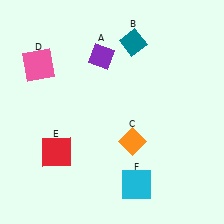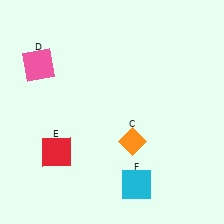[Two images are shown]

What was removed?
The purple diamond (A), the teal diamond (B) were removed in Image 2.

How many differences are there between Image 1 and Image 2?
There are 2 differences between the two images.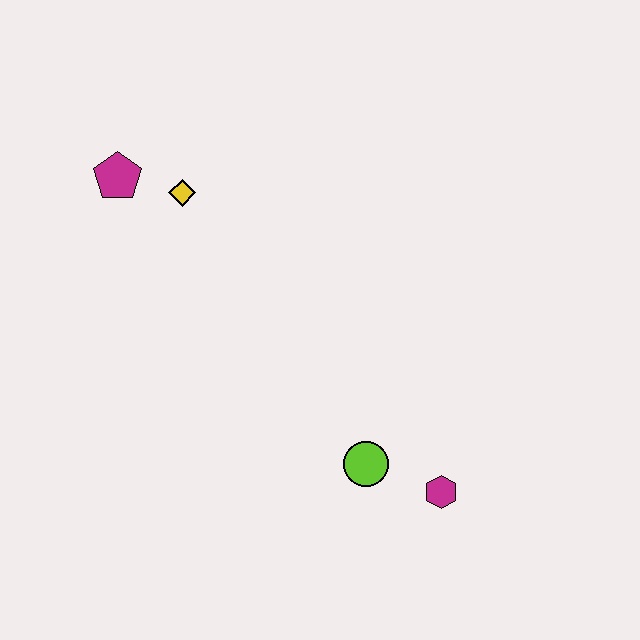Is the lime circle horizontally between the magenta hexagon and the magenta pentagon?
Yes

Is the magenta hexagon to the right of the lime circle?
Yes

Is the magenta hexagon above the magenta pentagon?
No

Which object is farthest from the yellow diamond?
The magenta hexagon is farthest from the yellow diamond.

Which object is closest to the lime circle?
The magenta hexagon is closest to the lime circle.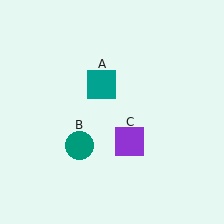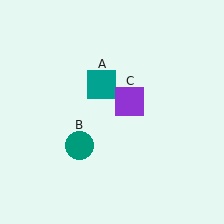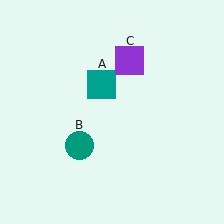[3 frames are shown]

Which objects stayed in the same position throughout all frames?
Teal square (object A) and teal circle (object B) remained stationary.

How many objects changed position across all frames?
1 object changed position: purple square (object C).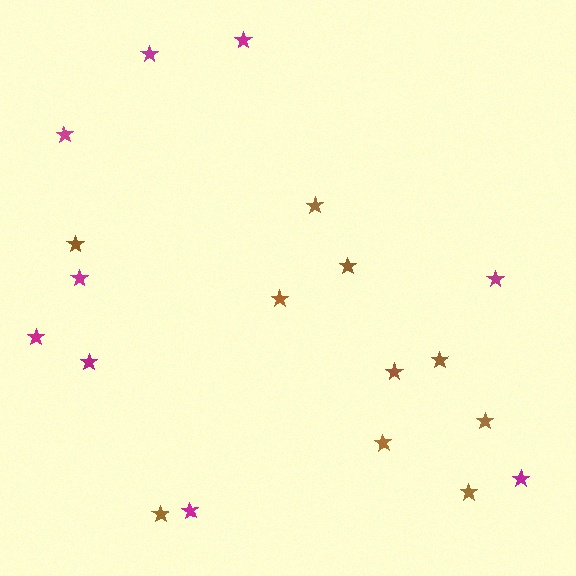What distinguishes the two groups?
There are 2 groups: one group of magenta stars (9) and one group of brown stars (10).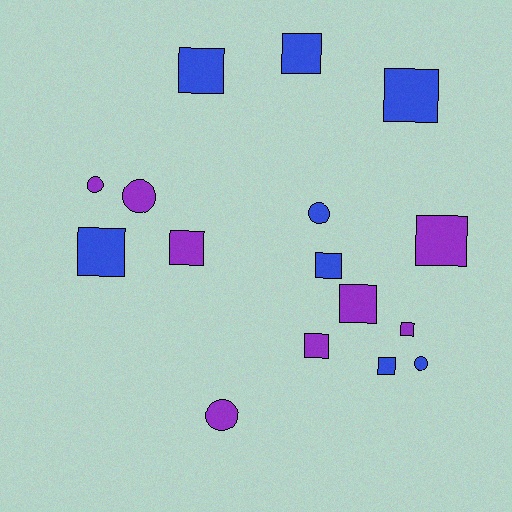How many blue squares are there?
There are 6 blue squares.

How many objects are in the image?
There are 16 objects.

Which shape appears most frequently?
Square, with 11 objects.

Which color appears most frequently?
Purple, with 8 objects.